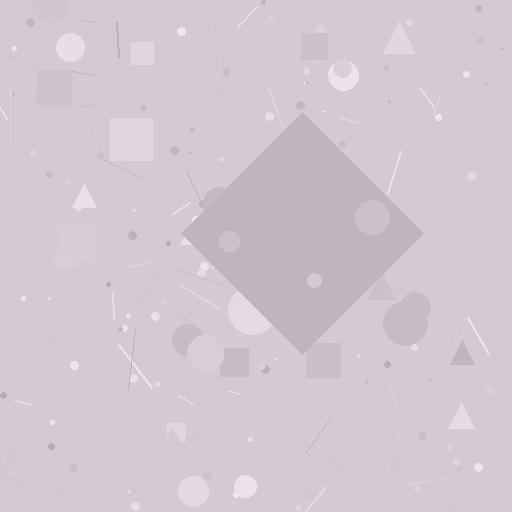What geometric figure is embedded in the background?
A diamond is embedded in the background.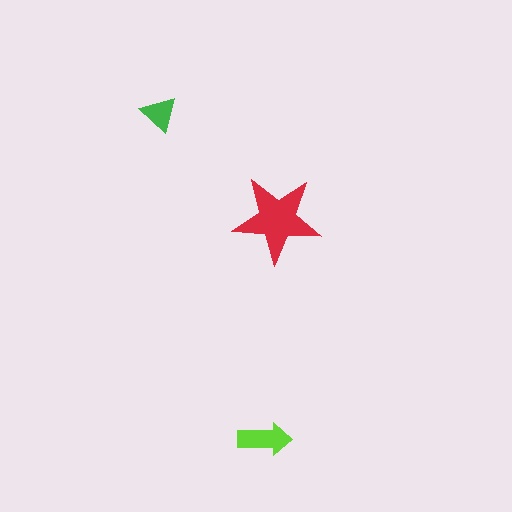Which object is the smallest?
The green triangle.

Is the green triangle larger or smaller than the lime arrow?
Smaller.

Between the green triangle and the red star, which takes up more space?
The red star.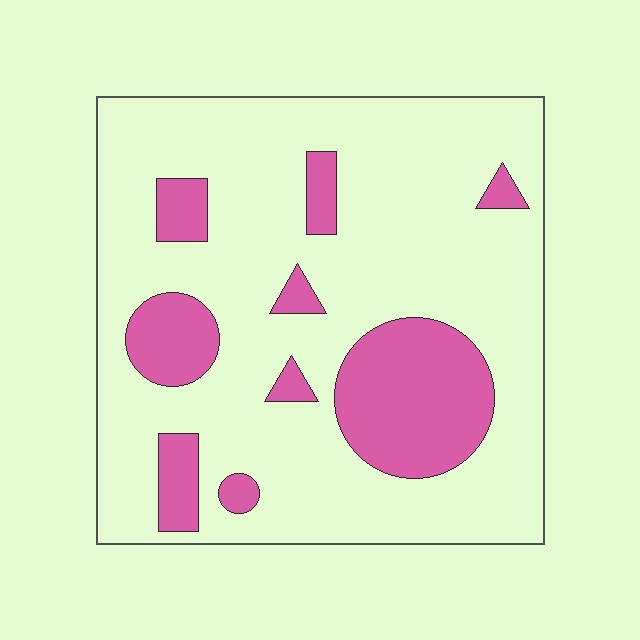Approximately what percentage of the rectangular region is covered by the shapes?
Approximately 20%.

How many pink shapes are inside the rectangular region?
9.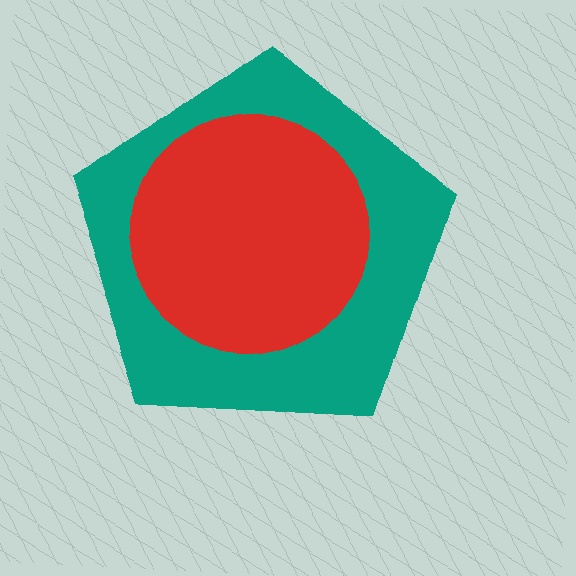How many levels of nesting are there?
2.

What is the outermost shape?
The teal pentagon.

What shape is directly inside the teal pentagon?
The red circle.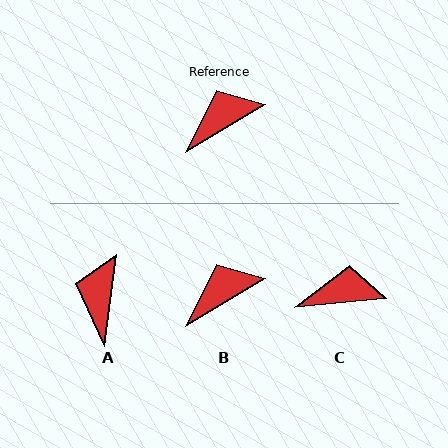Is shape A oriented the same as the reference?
No, it is off by about 51 degrees.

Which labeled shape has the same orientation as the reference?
B.